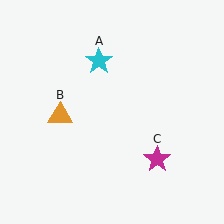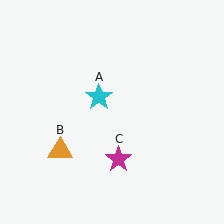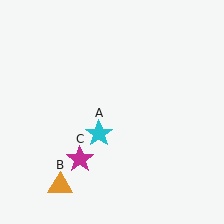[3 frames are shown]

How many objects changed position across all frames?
3 objects changed position: cyan star (object A), orange triangle (object B), magenta star (object C).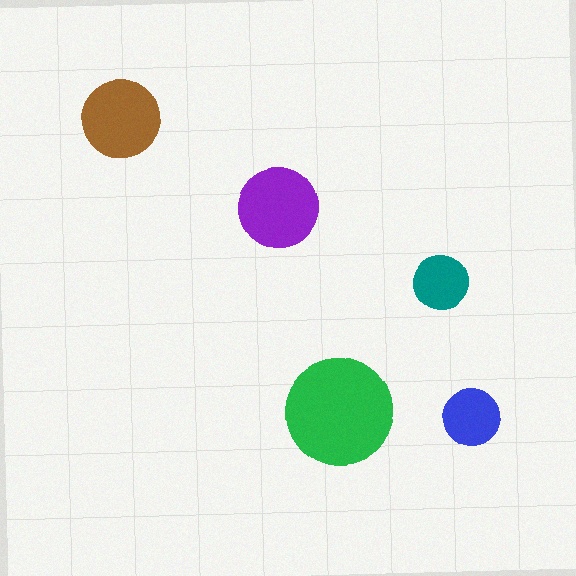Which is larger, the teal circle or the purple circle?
The purple one.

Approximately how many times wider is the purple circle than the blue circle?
About 1.5 times wider.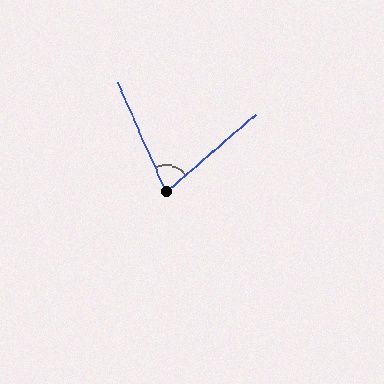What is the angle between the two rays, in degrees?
Approximately 74 degrees.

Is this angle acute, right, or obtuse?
It is acute.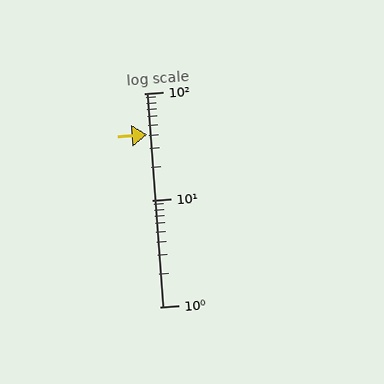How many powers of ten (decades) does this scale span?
The scale spans 2 decades, from 1 to 100.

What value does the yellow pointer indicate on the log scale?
The pointer indicates approximately 41.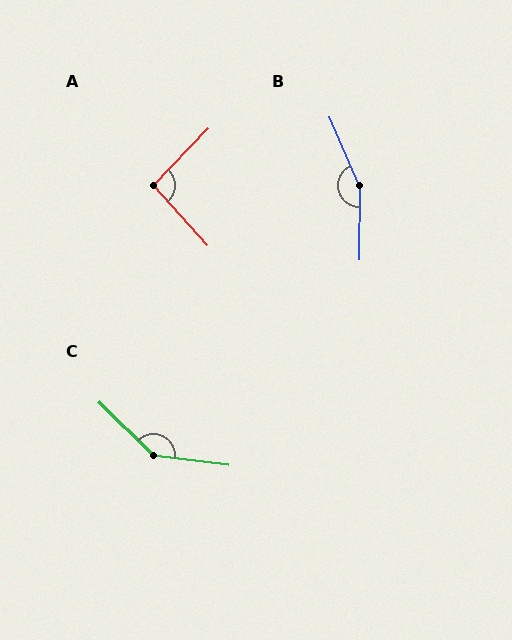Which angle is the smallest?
A, at approximately 94 degrees.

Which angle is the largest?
B, at approximately 156 degrees.